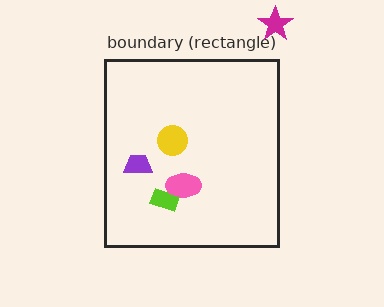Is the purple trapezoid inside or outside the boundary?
Inside.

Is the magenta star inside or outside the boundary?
Outside.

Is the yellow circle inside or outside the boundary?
Inside.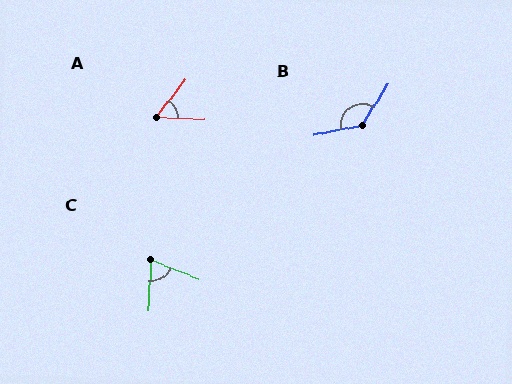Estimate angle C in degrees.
Approximately 72 degrees.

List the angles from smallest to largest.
A (53°), C (72°), B (134°).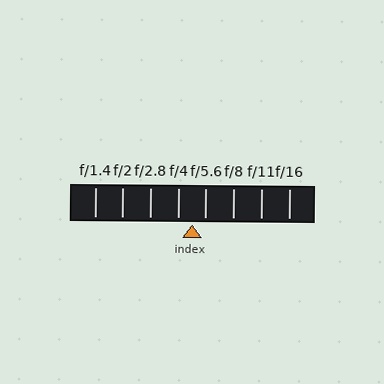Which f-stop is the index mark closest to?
The index mark is closest to f/5.6.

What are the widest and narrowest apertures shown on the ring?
The widest aperture shown is f/1.4 and the narrowest is f/16.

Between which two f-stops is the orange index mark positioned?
The index mark is between f/4 and f/5.6.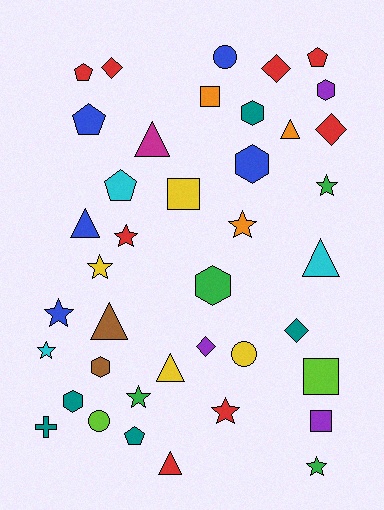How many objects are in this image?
There are 40 objects.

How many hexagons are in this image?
There are 6 hexagons.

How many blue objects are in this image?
There are 5 blue objects.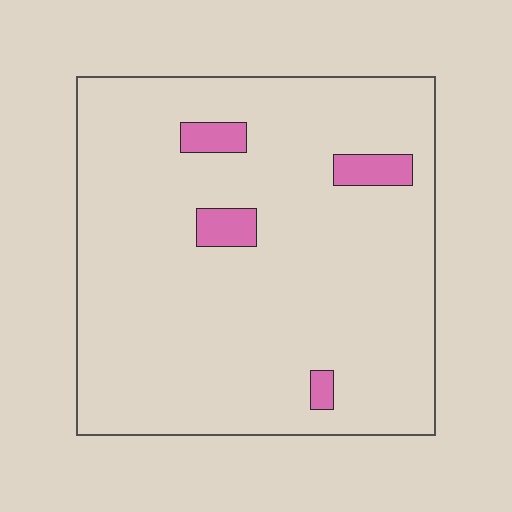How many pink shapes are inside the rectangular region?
4.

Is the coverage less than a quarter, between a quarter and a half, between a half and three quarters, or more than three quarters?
Less than a quarter.